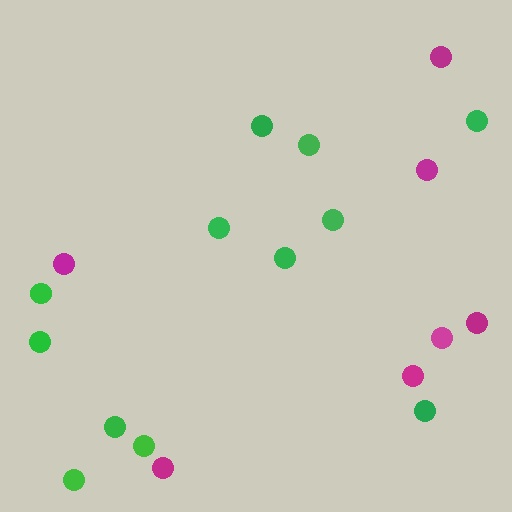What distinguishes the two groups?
There are 2 groups: one group of magenta circles (7) and one group of green circles (12).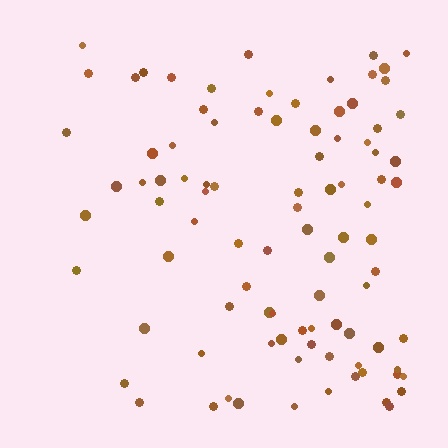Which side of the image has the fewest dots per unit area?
The left.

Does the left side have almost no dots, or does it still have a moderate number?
Still a moderate number, just noticeably fewer than the right.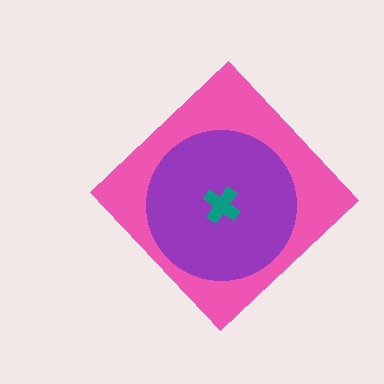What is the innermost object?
The teal cross.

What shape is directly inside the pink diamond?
The purple circle.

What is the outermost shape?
The pink diamond.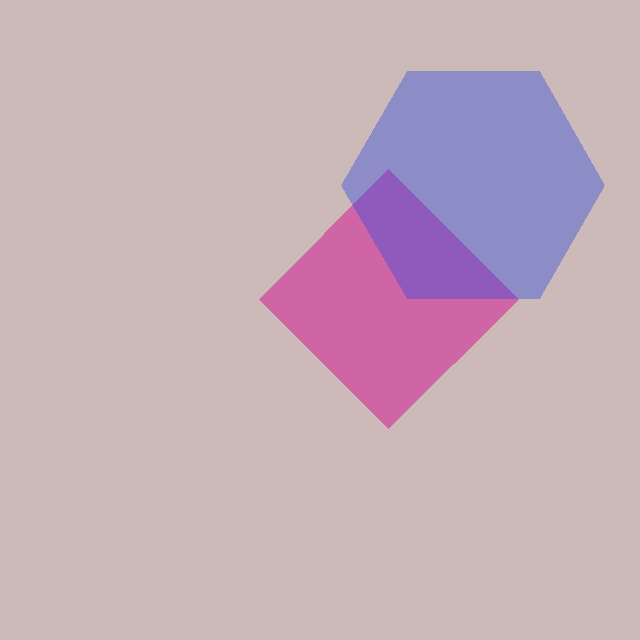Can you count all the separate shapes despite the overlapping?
Yes, there are 2 separate shapes.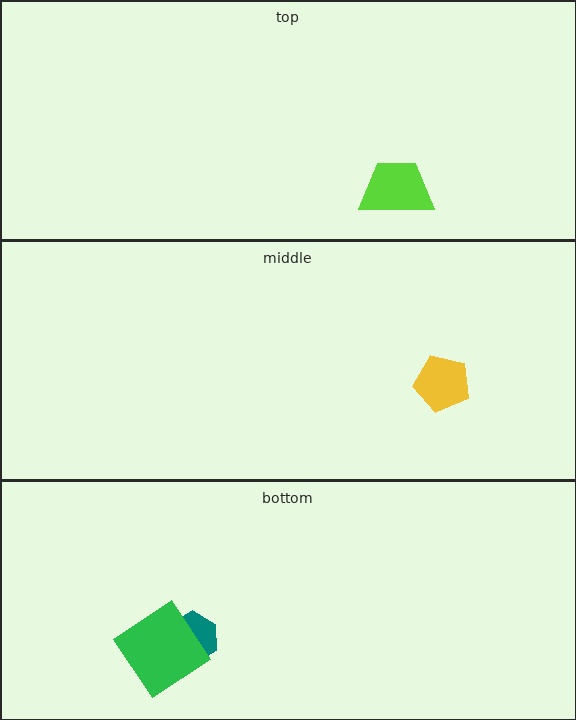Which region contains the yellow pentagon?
The middle region.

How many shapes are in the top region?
1.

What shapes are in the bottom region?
The teal hexagon, the green diamond.